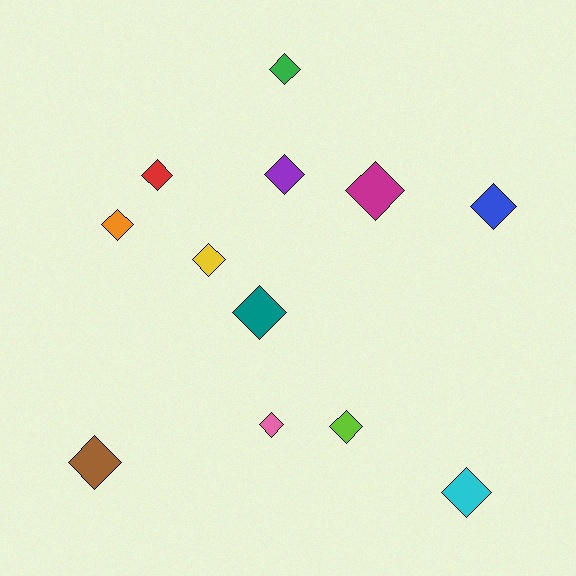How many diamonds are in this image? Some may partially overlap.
There are 12 diamonds.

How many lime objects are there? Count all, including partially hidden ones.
There is 1 lime object.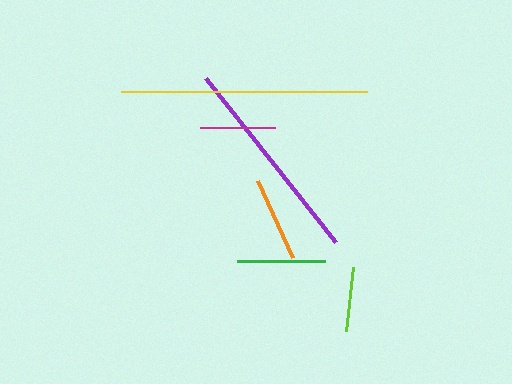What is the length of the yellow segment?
The yellow segment is approximately 247 pixels long.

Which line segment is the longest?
The yellow line is the longest at approximately 247 pixels.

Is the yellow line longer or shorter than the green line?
The yellow line is longer than the green line.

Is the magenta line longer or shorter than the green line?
The green line is longer than the magenta line.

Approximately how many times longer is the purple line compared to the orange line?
The purple line is approximately 2.5 times the length of the orange line.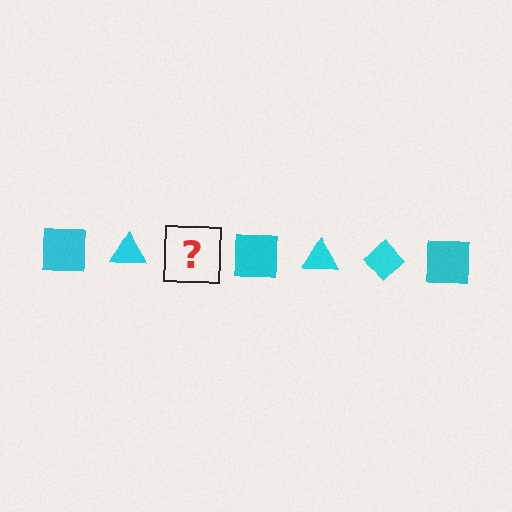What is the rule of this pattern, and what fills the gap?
The rule is that the pattern cycles through square, triangle, diamond shapes in cyan. The gap should be filled with a cyan diamond.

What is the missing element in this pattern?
The missing element is a cyan diamond.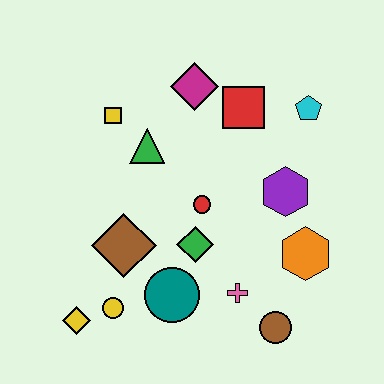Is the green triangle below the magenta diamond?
Yes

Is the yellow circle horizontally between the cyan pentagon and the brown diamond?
No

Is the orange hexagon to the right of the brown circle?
Yes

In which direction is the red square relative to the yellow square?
The red square is to the right of the yellow square.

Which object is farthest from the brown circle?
The yellow square is farthest from the brown circle.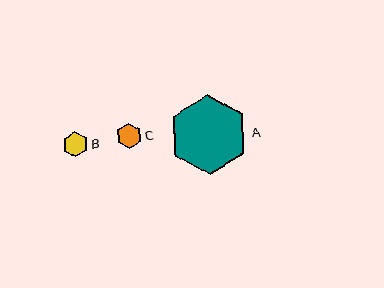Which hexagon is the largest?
Hexagon A is the largest with a size of approximately 80 pixels.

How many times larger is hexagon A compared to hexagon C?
Hexagon A is approximately 3.1 times the size of hexagon C.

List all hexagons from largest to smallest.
From largest to smallest: A, C, B.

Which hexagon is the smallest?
Hexagon B is the smallest with a size of approximately 25 pixels.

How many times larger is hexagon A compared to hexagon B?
Hexagon A is approximately 3.2 times the size of hexagon B.